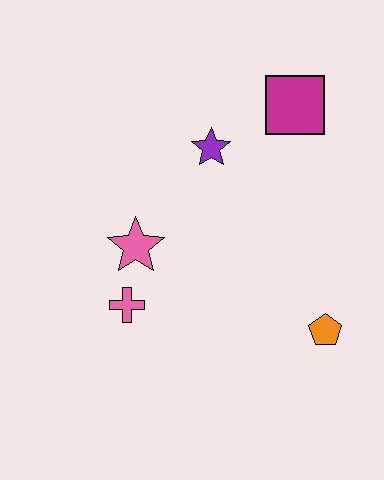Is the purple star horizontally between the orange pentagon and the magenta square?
No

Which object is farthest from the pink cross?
The magenta square is farthest from the pink cross.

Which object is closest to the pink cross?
The pink star is closest to the pink cross.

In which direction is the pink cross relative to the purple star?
The pink cross is below the purple star.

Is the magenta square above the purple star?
Yes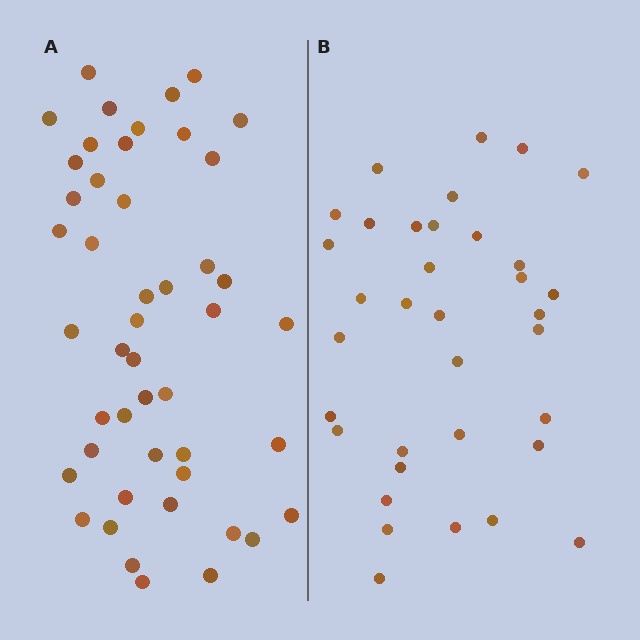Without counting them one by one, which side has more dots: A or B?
Region A (the left region) has more dots.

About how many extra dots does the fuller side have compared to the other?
Region A has roughly 12 or so more dots than region B.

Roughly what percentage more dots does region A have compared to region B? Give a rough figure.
About 35% more.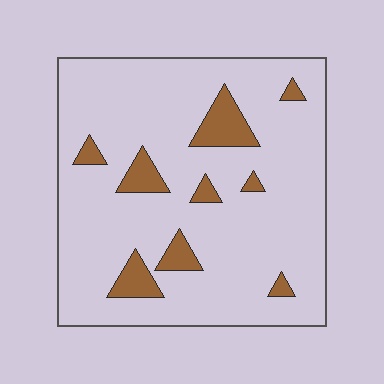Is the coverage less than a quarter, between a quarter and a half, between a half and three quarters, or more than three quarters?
Less than a quarter.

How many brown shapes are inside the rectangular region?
9.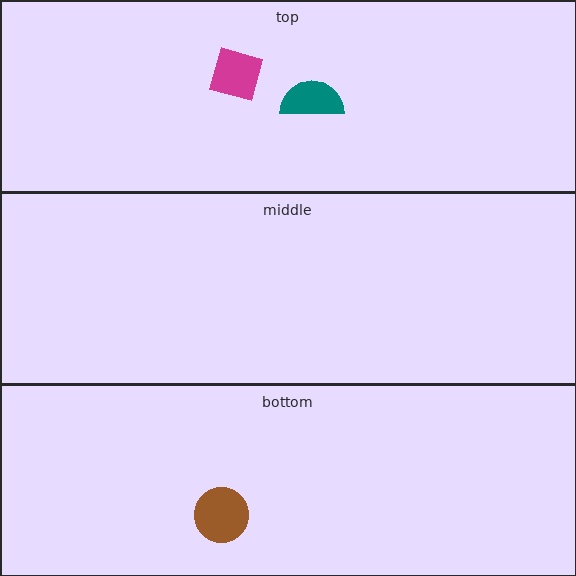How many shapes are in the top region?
2.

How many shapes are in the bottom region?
1.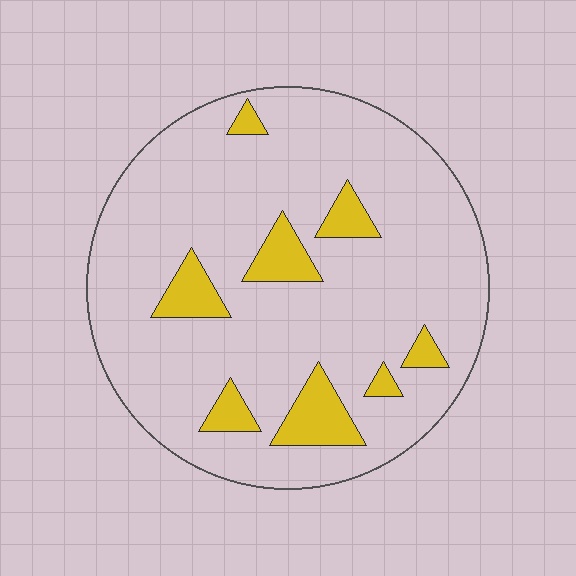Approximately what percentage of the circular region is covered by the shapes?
Approximately 15%.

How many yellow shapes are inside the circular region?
8.